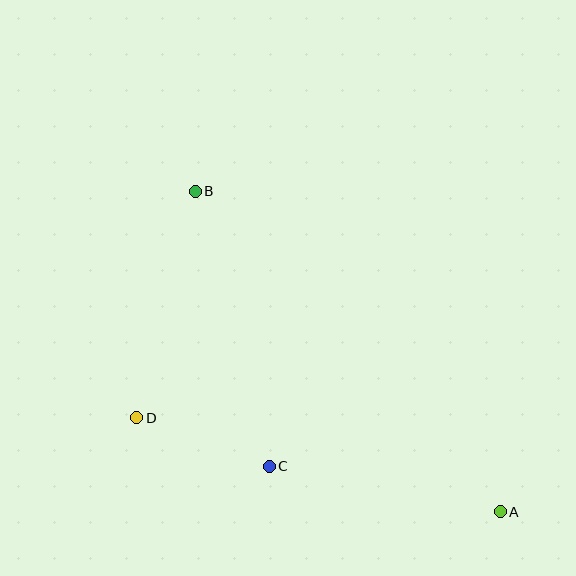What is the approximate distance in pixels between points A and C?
The distance between A and C is approximately 235 pixels.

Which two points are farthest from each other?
Points A and B are farthest from each other.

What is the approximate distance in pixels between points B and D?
The distance between B and D is approximately 234 pixels.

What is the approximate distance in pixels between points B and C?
The distance between B and C is approximately 285 pixels.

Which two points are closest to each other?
Points C and D are closest to each other.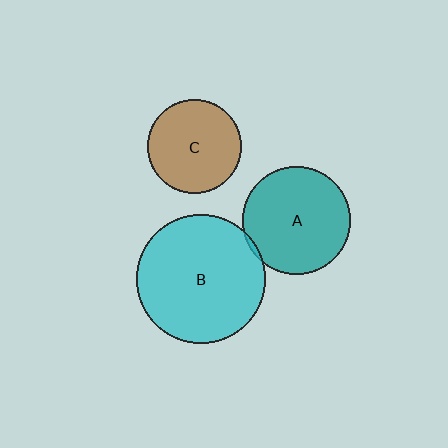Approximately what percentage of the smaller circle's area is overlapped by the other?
Approximately 5%.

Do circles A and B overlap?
Yes.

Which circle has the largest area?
Circle B (cyan).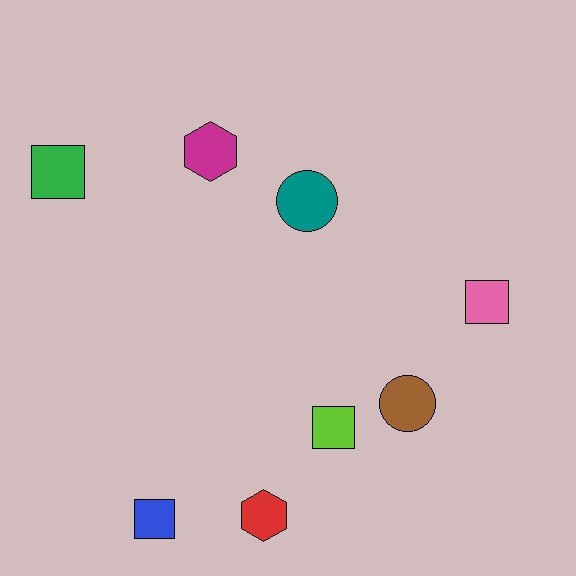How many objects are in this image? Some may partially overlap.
There are 8 objects.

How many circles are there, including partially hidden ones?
There are 2 circles.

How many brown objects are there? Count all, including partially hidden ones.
There is 1 brown object.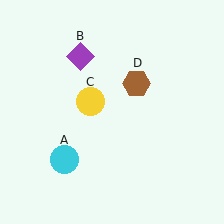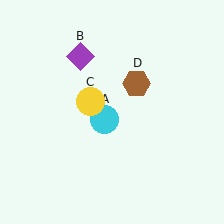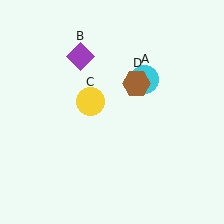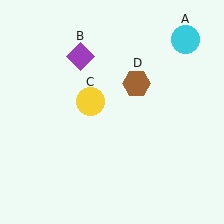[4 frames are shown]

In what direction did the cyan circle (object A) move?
The cyan circle (object A) moved up and to the right.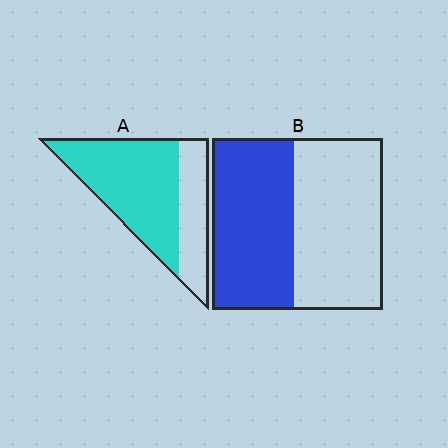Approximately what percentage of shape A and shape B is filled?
A is approximately 70% and B is approximately 50%.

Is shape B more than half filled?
Roughly half.